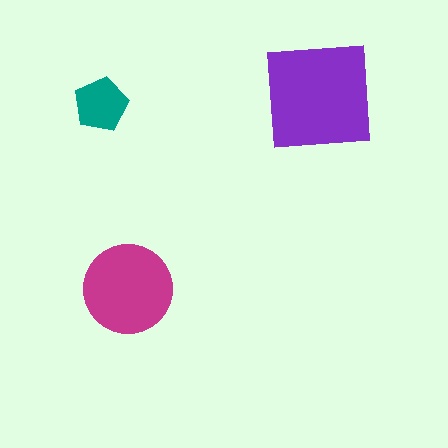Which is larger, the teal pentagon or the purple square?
The purple square.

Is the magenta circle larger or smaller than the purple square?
Smaller.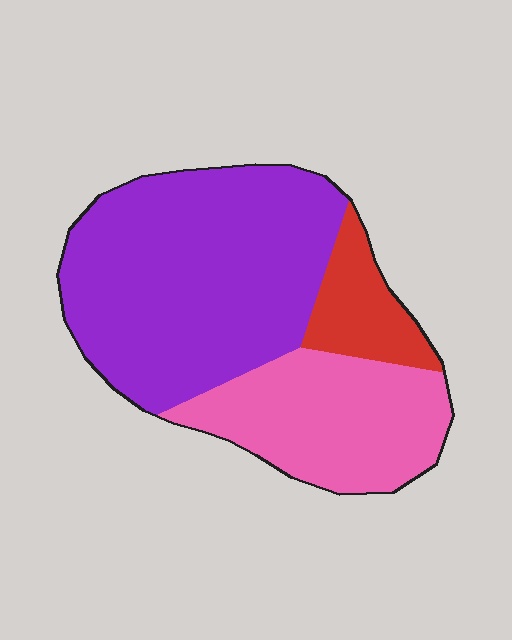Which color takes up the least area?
Red, at roughly 10%.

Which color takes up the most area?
Purple, at roughly 60%.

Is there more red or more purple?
Purple.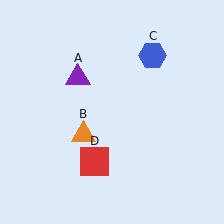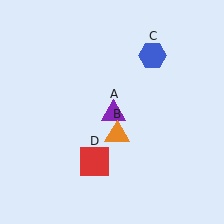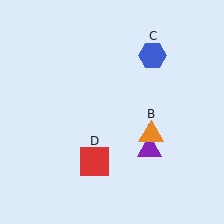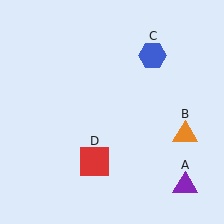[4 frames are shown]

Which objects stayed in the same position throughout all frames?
Blue hexagon (object C) and red square (object D) remained stationary.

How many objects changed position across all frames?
2 objects changed position: purple triangle (object A), orange triangle (object B).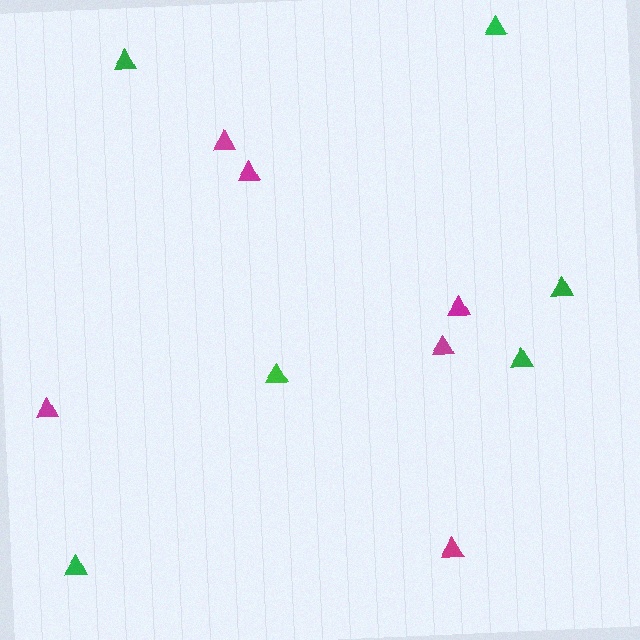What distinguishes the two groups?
There are 2 groups: one group of magenta triangles (6) and one group of green triangles (6).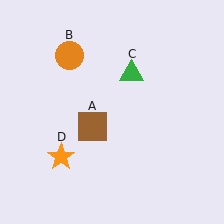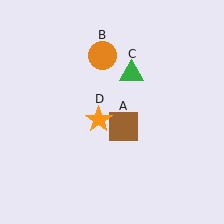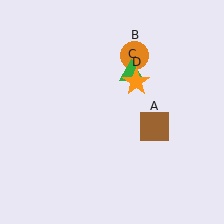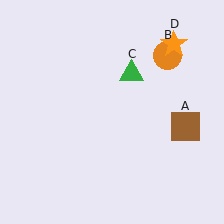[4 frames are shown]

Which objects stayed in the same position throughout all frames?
Green triangle (object C) remained stationary.